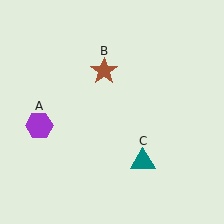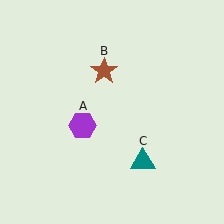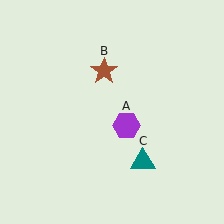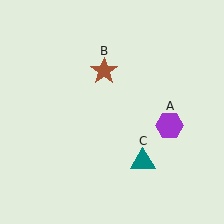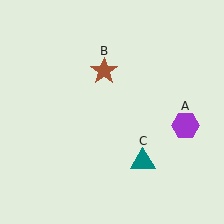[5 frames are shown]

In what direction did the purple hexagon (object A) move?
The purple hexagon (object A) moved right.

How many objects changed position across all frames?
1 object changed position: purple hexagon (object A).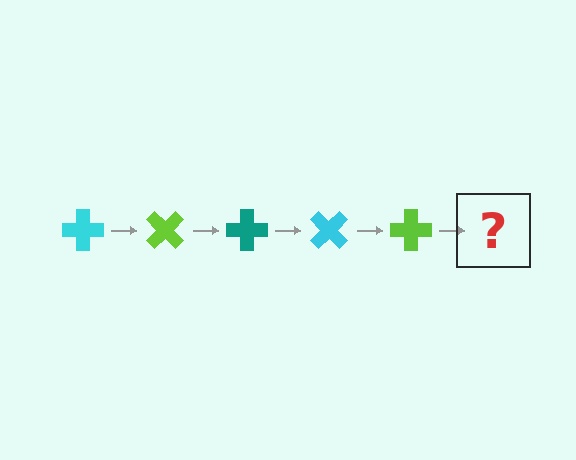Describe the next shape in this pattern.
It should be a teal cross, rotated 225 degrees from the start.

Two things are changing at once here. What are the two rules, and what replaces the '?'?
The two rules are that it rotates 45 degrees each step and the color cycles through cyan, lime, and teal. The '?' should be a teal cross, rotated 225 degrees from the start.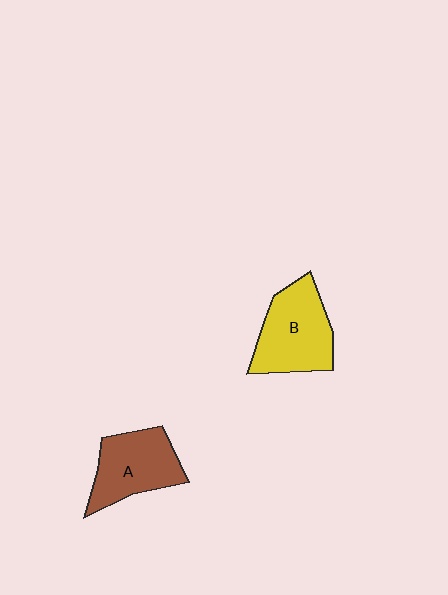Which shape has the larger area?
Shape B (yellow).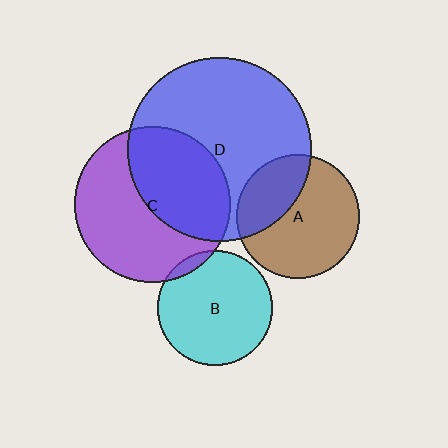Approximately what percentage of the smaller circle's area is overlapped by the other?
Approximately 5%.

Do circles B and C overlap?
Yes.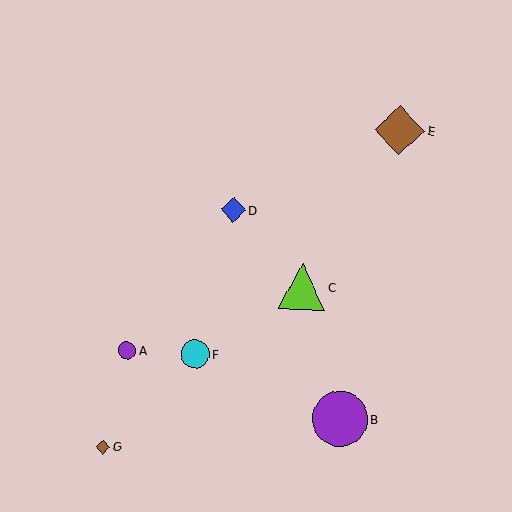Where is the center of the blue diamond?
The center of the blue diamond is at (233, 210).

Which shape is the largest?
The purple circle (labeled B) is the largest.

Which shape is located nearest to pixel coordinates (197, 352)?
The cyan circle (labeled F) at (195, 354) is nearest to that location.